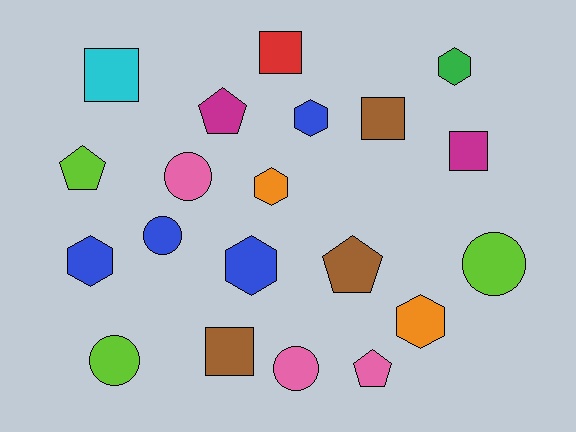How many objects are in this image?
There are 20 objects.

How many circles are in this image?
There are 5 circles.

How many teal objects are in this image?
There are no teal objects.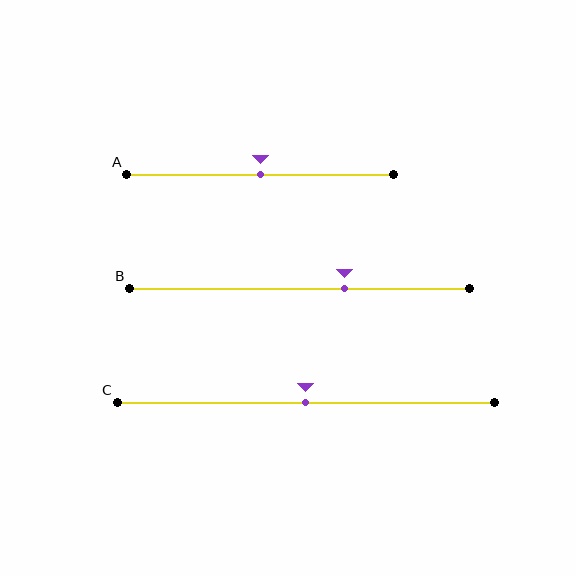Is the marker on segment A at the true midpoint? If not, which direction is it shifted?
Yes, the marker on segment A is at the true midpoint.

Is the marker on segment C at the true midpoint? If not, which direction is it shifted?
Yes, the marker on segment C is at the true midpoint.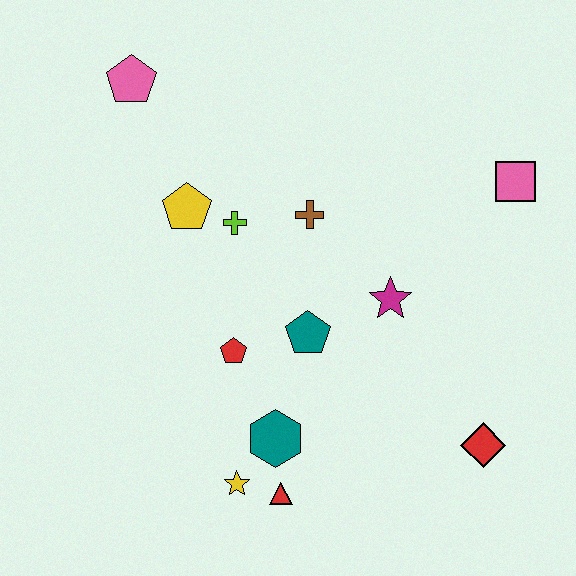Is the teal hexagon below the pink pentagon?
Yes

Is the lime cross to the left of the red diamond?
Yes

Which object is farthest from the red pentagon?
The pink square is farthest from the red pentagon.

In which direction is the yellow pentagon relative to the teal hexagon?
The yellow pentagon is above the teal hexagon.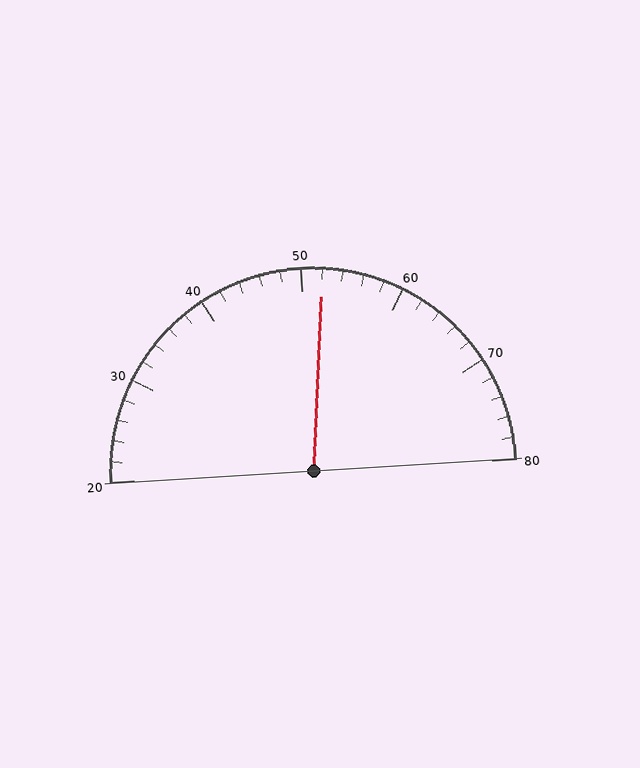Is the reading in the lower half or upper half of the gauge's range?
The reading is in the upper half of the range (20 to 80).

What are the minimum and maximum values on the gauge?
The gauge ranges from 20 to 80.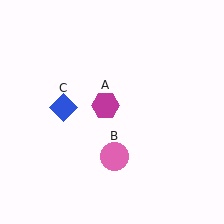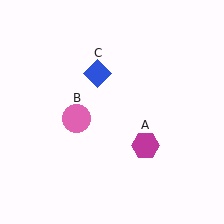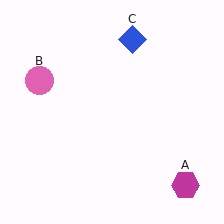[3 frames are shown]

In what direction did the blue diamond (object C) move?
The blue diamond (object C) moved up and to the right.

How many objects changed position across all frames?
3 objects changed position: magenta hexagon (object A), pink circle (object B), blue diamond (object C).